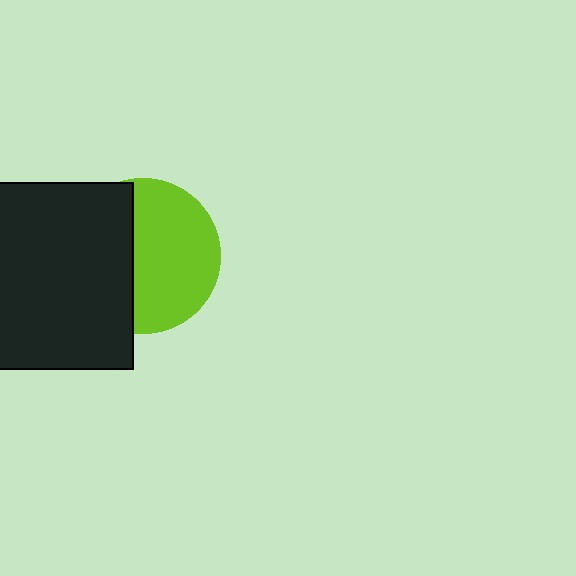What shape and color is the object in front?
The object in front is a black square.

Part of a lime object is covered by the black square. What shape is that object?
It is a circle.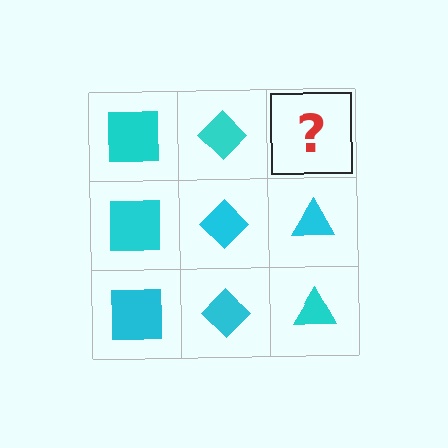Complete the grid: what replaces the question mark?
The question mark should be replaced with a cyan triangle.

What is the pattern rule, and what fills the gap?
The rule is that each column has a consistent shape. The gap should be filled with a cyan triangle.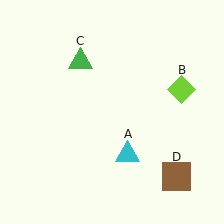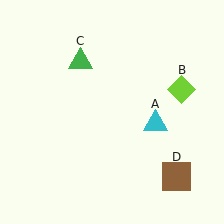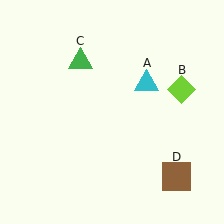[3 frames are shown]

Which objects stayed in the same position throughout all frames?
Lime diamond (object B) and green triangle (object C) and brown square (object D) remained stationary.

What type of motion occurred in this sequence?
The cyan triangle (object A) rotated counterclockwise around the center of the scene.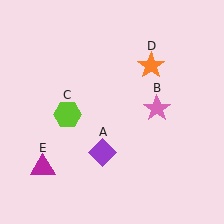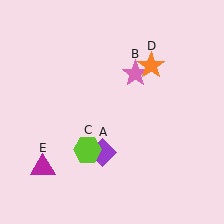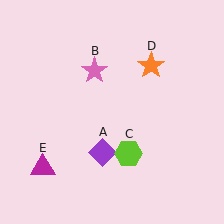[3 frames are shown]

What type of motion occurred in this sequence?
The pink star (object B), lime hexagon (object C) rotated counterclockwise around the center of the scene.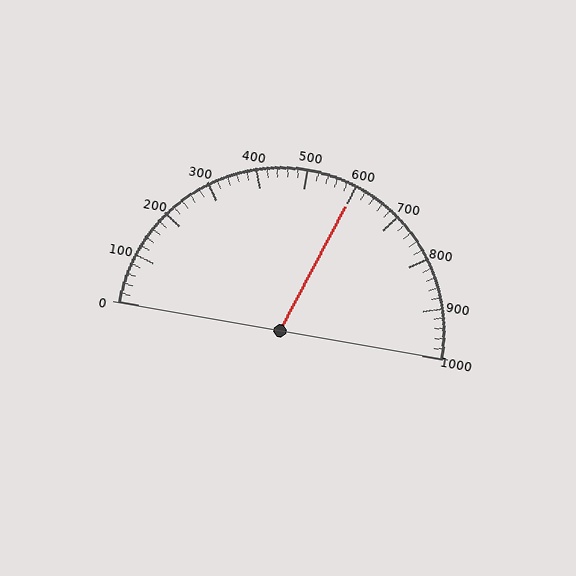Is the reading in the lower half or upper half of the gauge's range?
The reading is in the upper half of the range (0 to 1000).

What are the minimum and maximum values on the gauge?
The gauge ranges from 0 to 1000.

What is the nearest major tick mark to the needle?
The nearest major tick mark is 600.